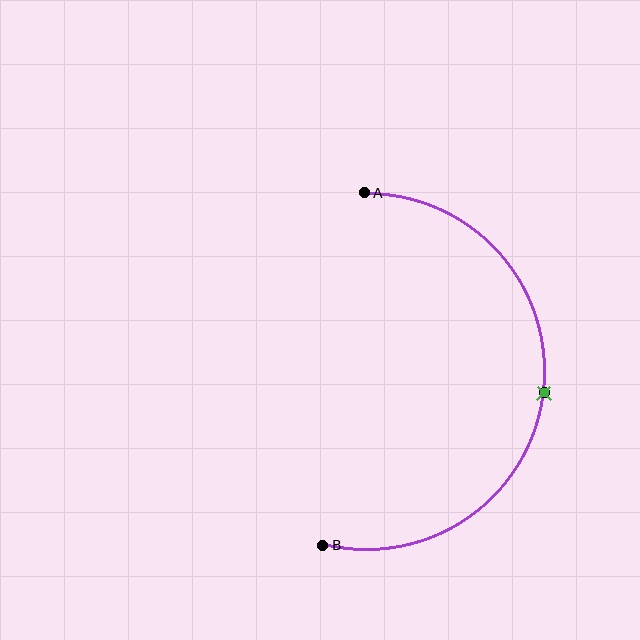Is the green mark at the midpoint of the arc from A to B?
Yes. The green mark lies on the arc at equal arc-length from both A and B — it is the arc midpoint.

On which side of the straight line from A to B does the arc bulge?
The arc bulges to the right of the straight line connecting A and B.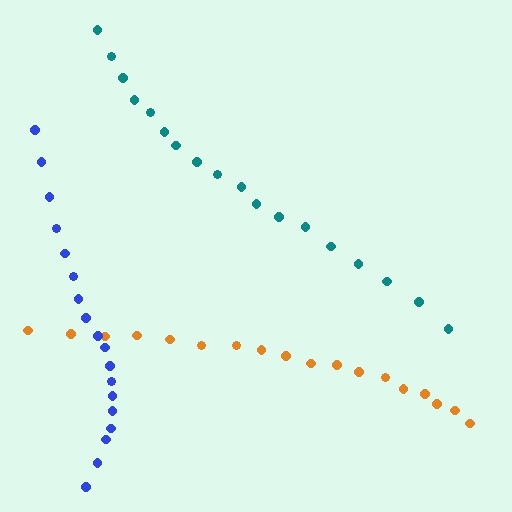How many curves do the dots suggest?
There are 3 distinct paths.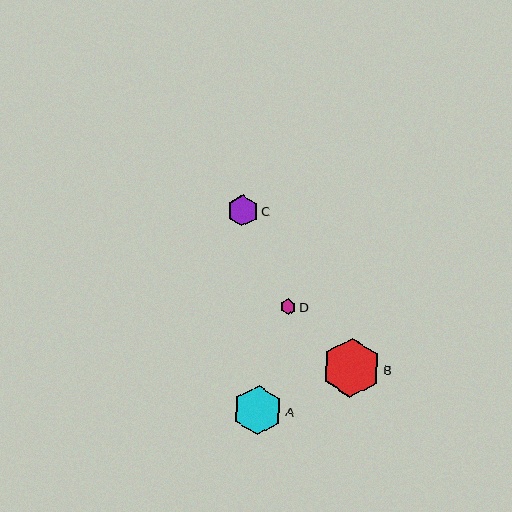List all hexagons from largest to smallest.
From largest to smallest: B, A, C, D.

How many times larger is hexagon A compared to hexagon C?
Hexagon A is approximately 1.6 times the size of hexagon C.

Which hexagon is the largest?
Hexagon B is the largest with a size of approximately 59 pixels.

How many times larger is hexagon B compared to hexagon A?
Hexagon B is approximately 1.2 times the size of hexagon A.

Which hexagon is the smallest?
Hexagon D is the smallest with a size of approximately 16 pixels.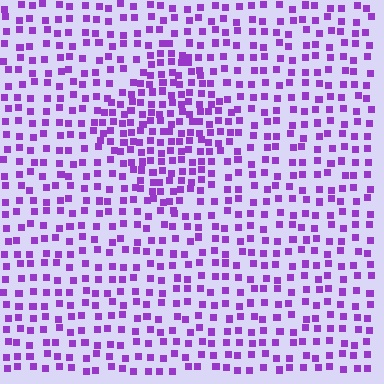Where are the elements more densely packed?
The elements are more densely packed inside the diamond boundary.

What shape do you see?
I see a diamond.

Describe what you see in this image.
The image contains small purple elements arranged at two different densities. A diamond-shaped region is visible where the elements are more densely packed than the surrounding area.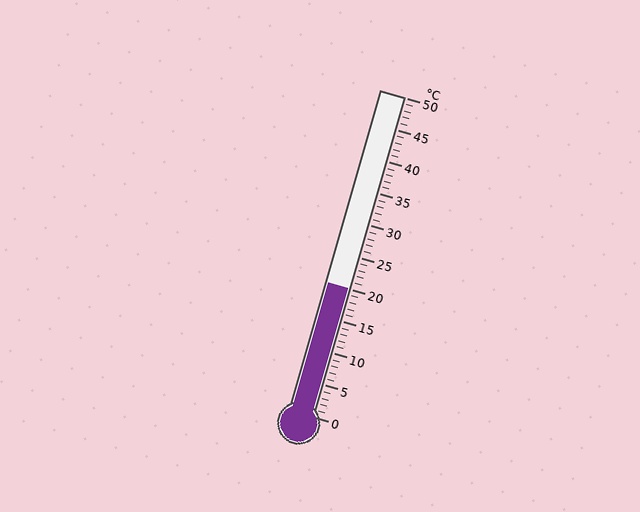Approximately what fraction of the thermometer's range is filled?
The thermometer is filled to approximately 40% of its range.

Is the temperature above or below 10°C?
The temperature is above 10°C.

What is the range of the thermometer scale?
The thermometer scale ranges from 0°C to 50°C.